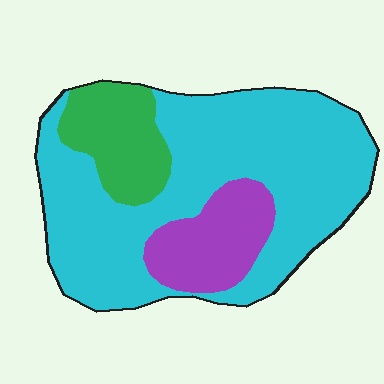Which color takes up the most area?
Cyan, at roughly 70%.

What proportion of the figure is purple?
Purple covers around 15% of the figure.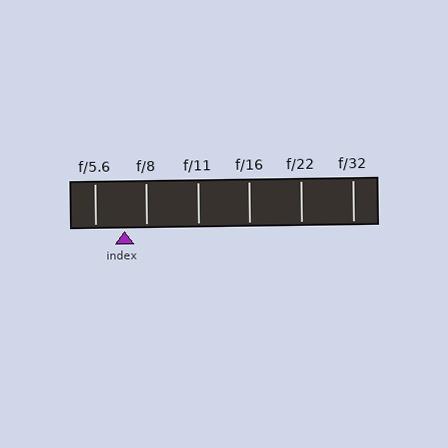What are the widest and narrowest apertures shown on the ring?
The widest aperture shown is f/5.6 and the narrowest is f/32.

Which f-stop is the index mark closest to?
The index mark is closest to f/8.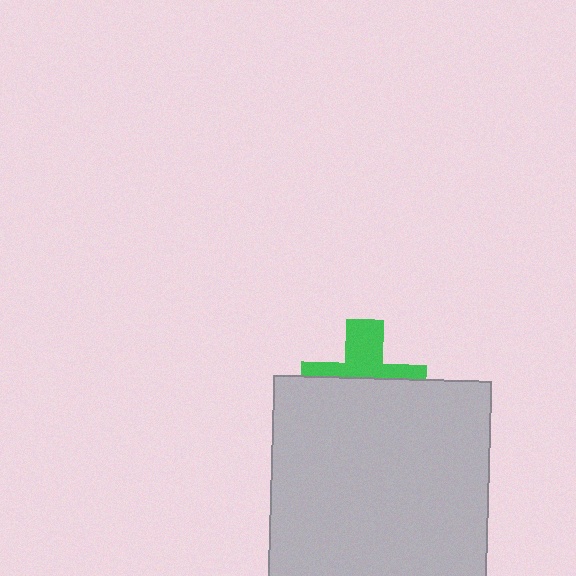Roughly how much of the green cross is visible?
A small part of it is visible (roughly 42%).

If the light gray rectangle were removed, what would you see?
You would see the complete green cross.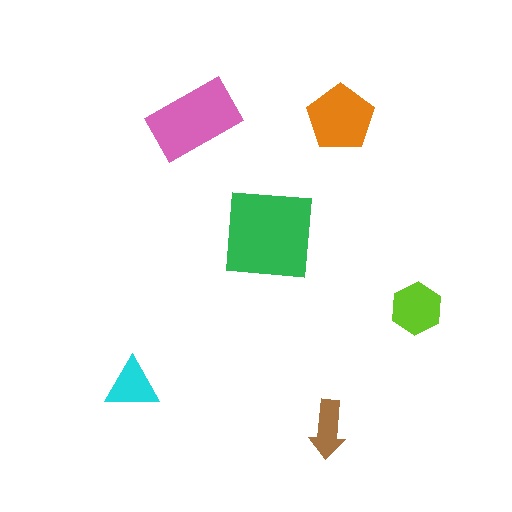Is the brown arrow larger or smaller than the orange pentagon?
Smaller.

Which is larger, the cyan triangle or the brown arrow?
The cyan triangle.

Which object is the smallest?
The brown arrow.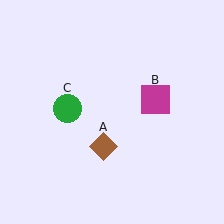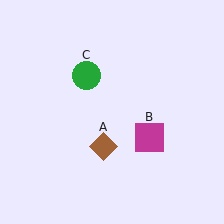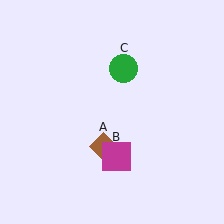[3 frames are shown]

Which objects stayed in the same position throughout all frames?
Brown diamond (object A) remained stationary.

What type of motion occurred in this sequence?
The magenta square (object B), green circle (object C) rotated clockwise around the center of the scene.